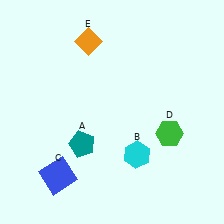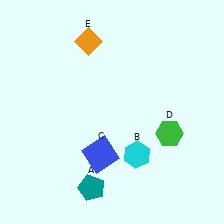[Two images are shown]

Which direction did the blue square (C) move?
The blue square (C) moved right.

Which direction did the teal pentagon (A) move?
The teal pentagon (A) moved down.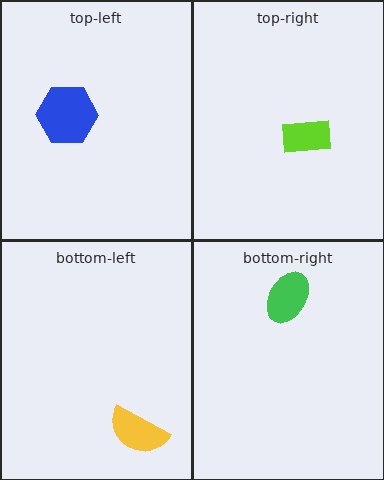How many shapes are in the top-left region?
1.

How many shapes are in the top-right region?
1.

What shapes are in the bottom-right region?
The green ellipse.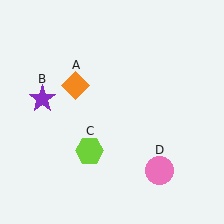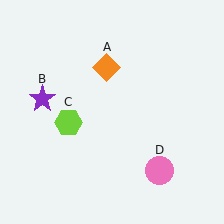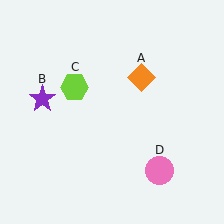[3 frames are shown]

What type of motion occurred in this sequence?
The orange diamond (object A), lime hexagon (object C) rotated clockwise around the center of the scene.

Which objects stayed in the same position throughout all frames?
Purple star (object B) and pink circle (object D) remained stationary.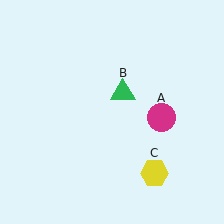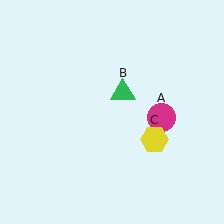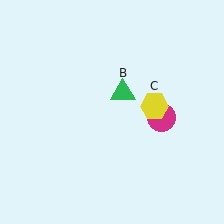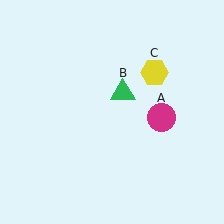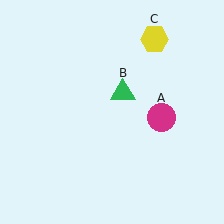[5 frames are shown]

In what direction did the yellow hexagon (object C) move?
The yellow hexagon (object C) moved up.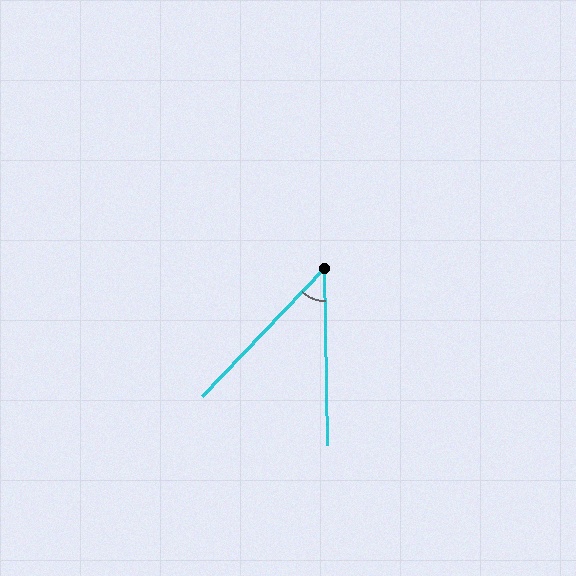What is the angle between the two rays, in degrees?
Approximately 44 degrees.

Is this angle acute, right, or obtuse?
It is acute.